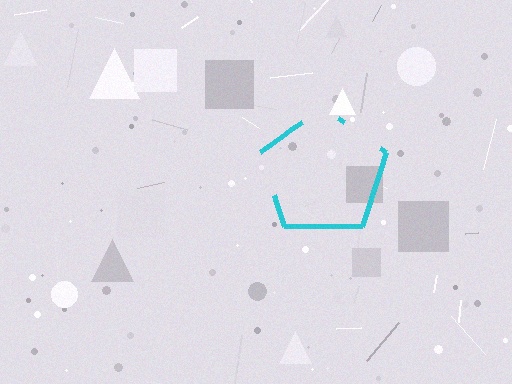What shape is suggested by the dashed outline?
The dashed outline suggests a pentagon.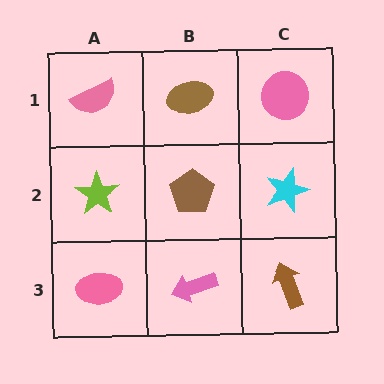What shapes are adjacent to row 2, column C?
A pink circle (row 1, column C), a brown arrow (row 3, column C), a brown pentagon (row 2, column B).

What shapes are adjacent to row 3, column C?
A cyan star (row 2, column C), a pink arrow (row 3, column B).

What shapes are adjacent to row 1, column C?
A cyan star (row 2, column C), a brown ellipse (row 1, column B).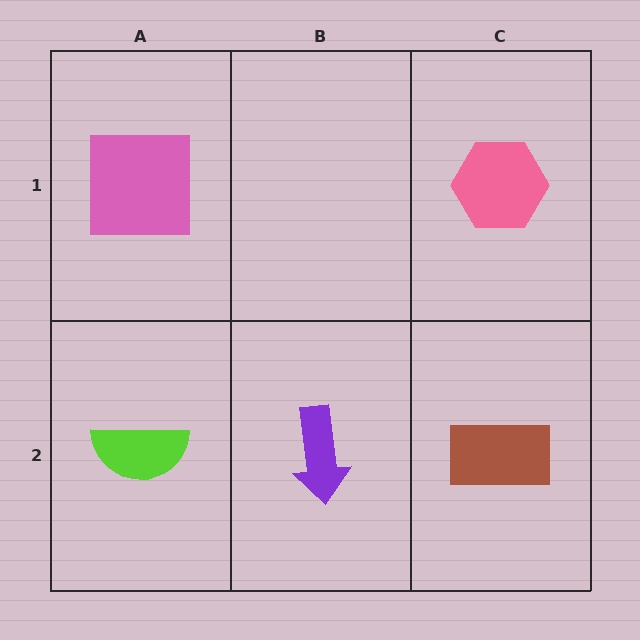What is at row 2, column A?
A lime semicircle.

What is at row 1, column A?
A pink square.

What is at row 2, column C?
A brown rectangle.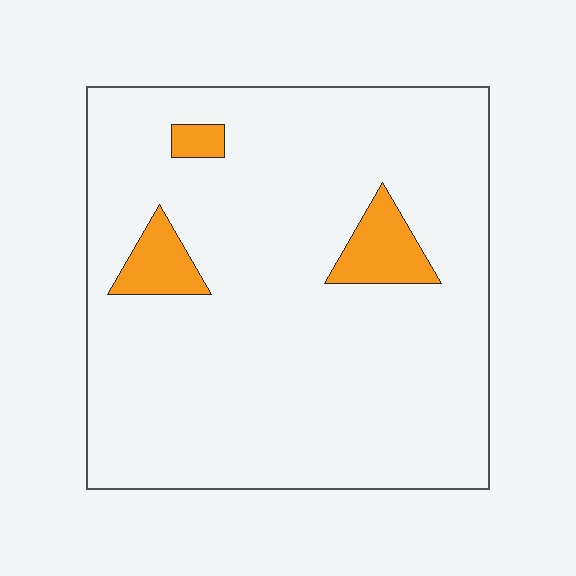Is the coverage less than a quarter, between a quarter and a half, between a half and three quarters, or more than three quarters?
Less than a quarter.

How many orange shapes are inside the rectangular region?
3.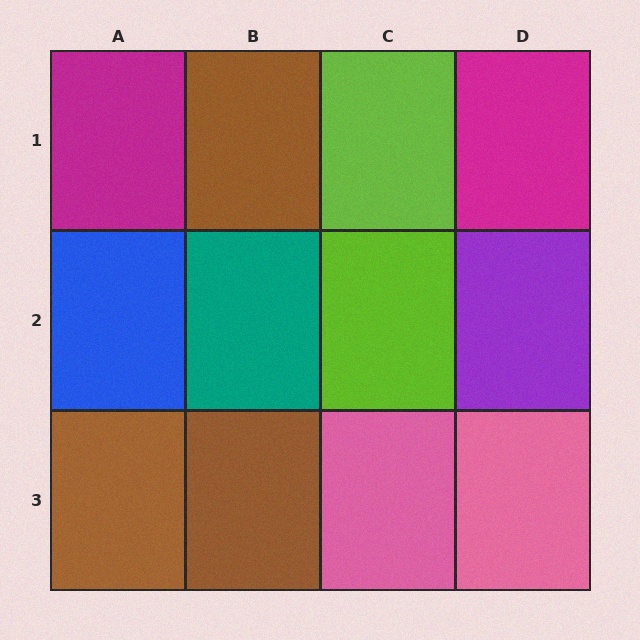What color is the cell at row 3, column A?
Brown.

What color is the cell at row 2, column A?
Blue.